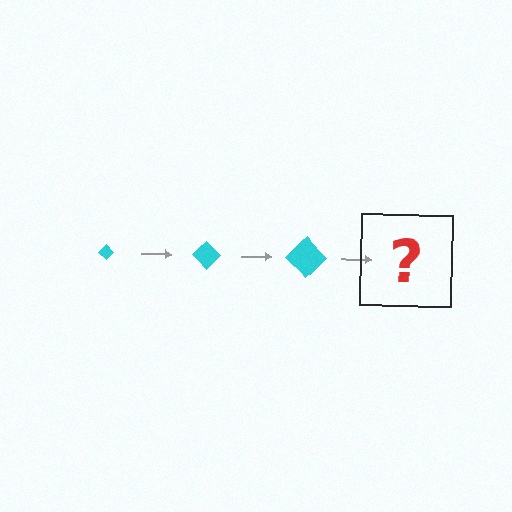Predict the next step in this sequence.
The next step is a cyan diamond, larger than the previous one.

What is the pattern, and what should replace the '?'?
The pattern is that the diamond gets progressively larger each step. The '?' should be a cyan diamond, larger than the previous one.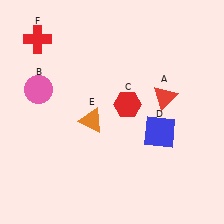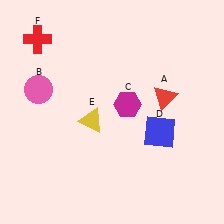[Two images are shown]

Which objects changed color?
C changed from red to magenta. E changed from orange to yellow.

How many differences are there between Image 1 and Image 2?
There are 2 differences between the two images.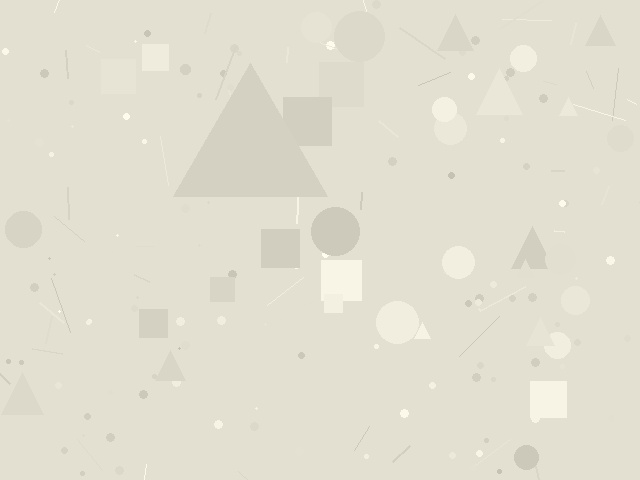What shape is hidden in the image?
A triangle is hidden in the image.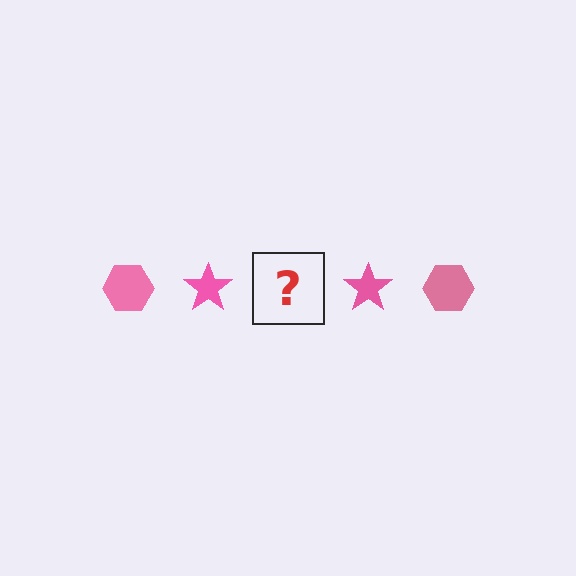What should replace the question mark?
The question mark should be replaced with a pink hexagon.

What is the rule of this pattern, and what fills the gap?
The rule is that the pattern cycles through hexagon, star shapes in pink. The gap should be filled with a pink hexagon.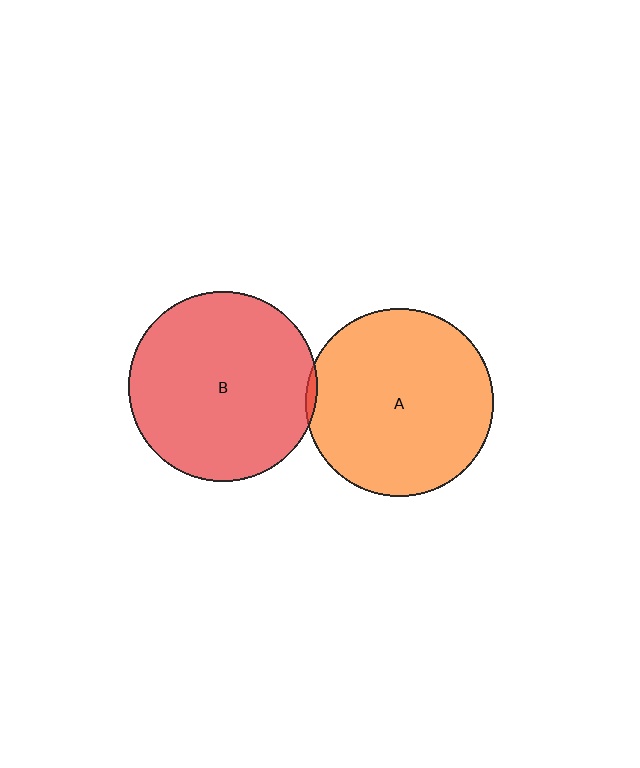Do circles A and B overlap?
Yes.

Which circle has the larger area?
Circle B (red).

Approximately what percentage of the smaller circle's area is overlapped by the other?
Approximately 5%.